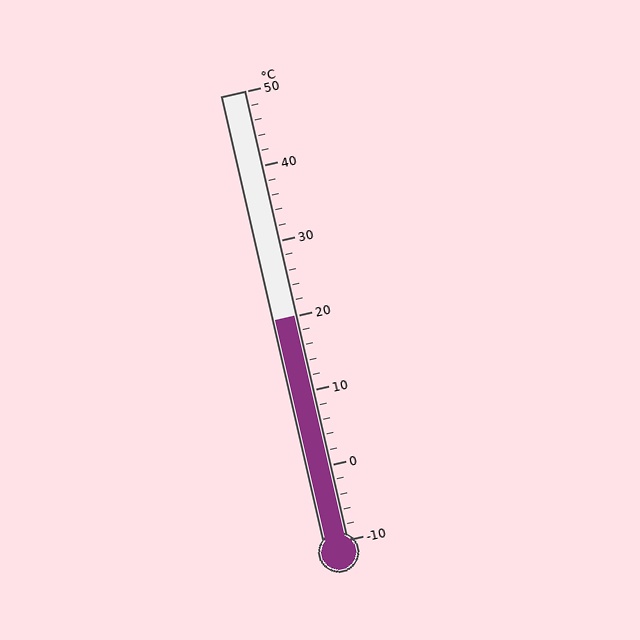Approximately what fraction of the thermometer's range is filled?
The thermometer is filled to approximately 50% of its range.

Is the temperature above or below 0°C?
The temperature is above 0°C.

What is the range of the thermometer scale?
The thermometer scale ranges from -10°C to 50°C.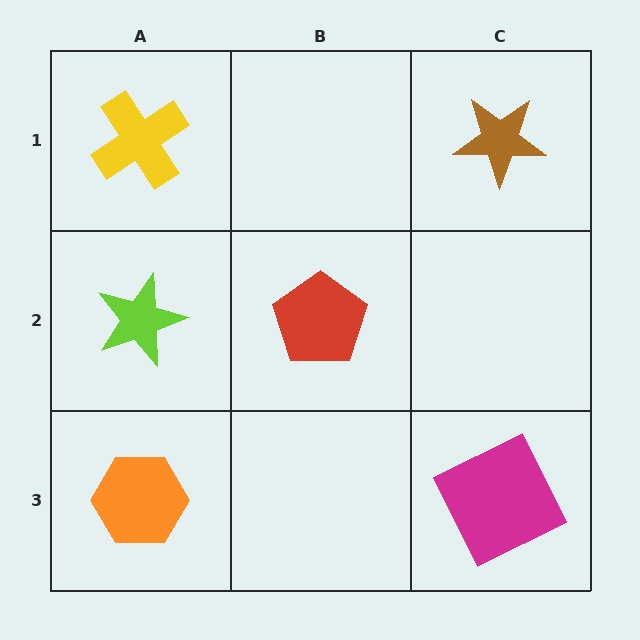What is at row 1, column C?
A brown star.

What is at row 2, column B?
A red pentagon.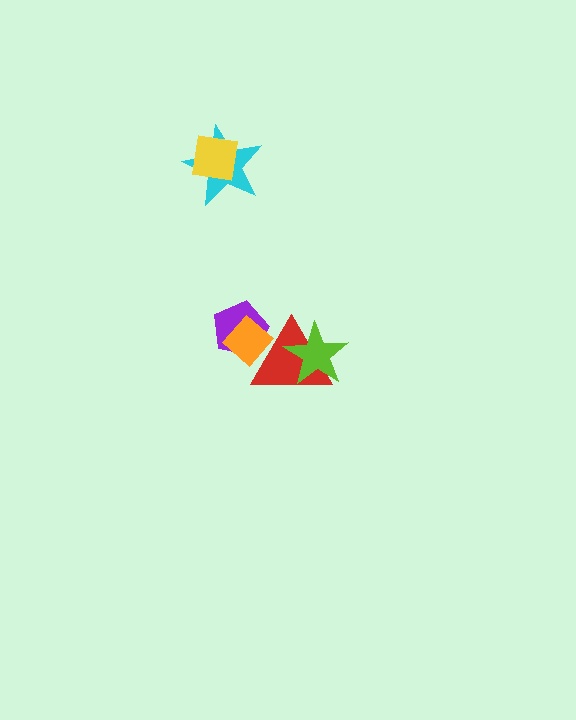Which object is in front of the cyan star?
The yellow square is in front of the cyan star.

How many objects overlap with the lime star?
1 object overlaps with the lime star.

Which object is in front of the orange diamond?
The red triangle is in front of the orange diamond.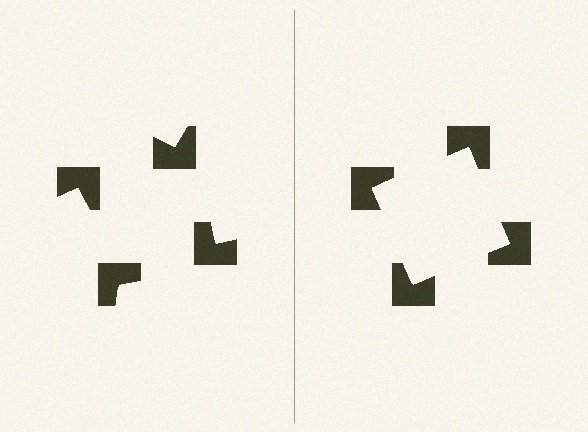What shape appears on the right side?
An illusory square.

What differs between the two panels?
The notched squares are positioned identically on both sides; only the wedge orientations differ. On the right they align to a square; on the left they are misaligned.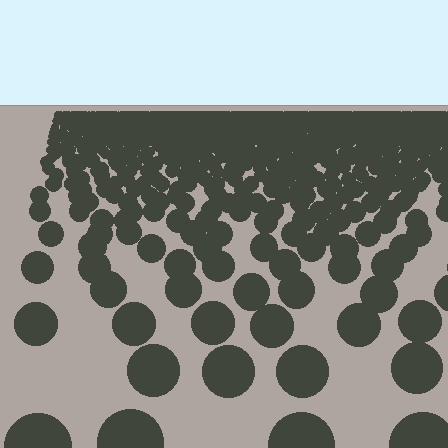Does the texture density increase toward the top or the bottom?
Density increases toward the top.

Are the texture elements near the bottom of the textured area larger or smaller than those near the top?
Larger. Near the bottom, elements are closer to the viewer and appear at a bigger on-screen size.